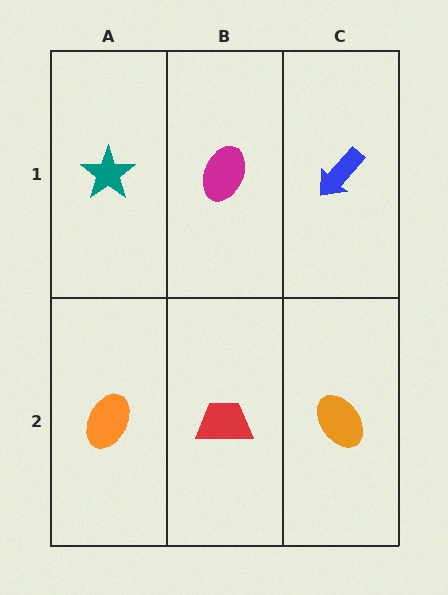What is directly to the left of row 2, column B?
An orange ellipse.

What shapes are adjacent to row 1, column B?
A red trapezoid (row 2, column B), a teal star (row 1, column A), a blue arrow (row 1, column C).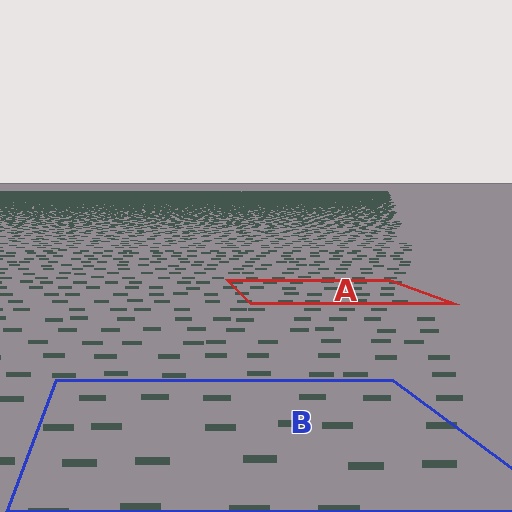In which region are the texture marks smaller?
The texture marks are smaller in region A, because it is farther away.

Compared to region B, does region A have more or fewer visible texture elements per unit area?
Region A has more texture elements per unit area — they are packed more densely because it is farther away.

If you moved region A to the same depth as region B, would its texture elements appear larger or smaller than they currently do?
They would appear larger. At a closer depth, the same texture elements are projected at a bigger on-screen size.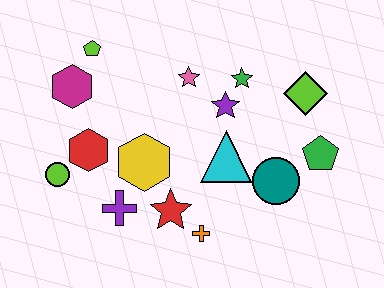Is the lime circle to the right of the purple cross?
No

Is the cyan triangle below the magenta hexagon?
Yes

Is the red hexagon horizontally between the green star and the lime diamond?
No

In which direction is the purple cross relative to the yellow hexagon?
The purple cross is below the yellow hexagon.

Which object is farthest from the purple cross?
The lime diamond is farthest from the purple cross.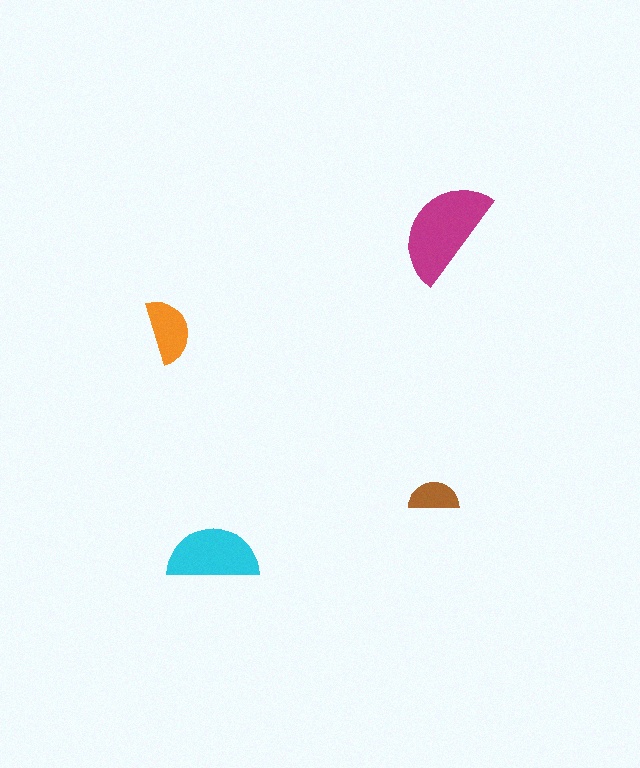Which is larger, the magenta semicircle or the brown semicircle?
The magenta one.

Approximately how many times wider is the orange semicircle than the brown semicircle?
About 1.5 times wider.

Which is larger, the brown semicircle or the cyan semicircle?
The cyan one.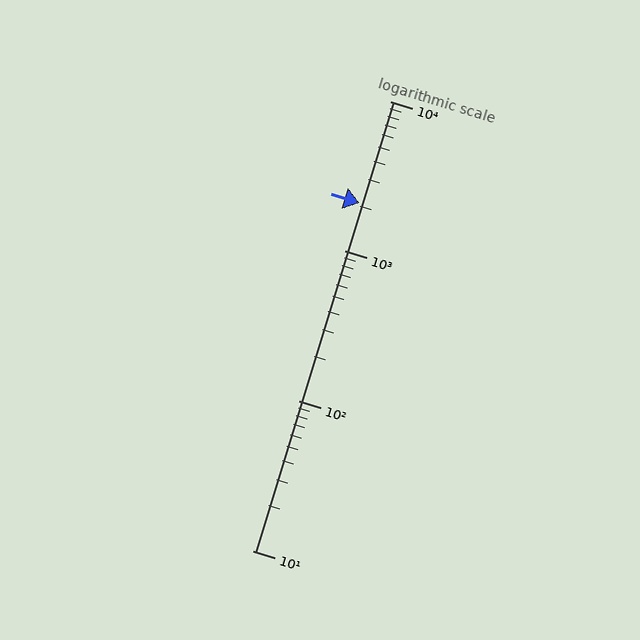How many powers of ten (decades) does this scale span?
The scale spans 3 decades, from 10 to 10000.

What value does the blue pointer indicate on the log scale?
The pointer indicates approximately 2100.